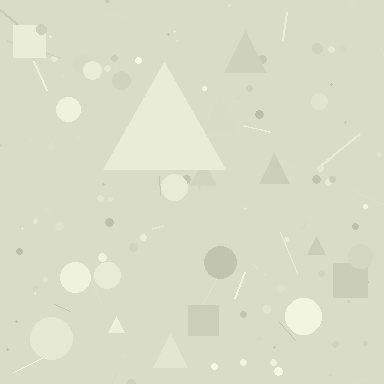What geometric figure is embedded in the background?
A triangle is embedded in the background.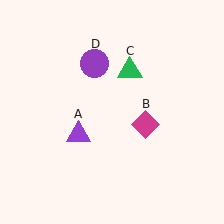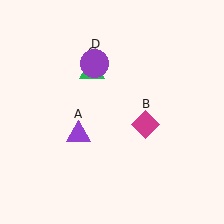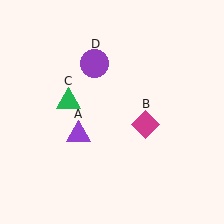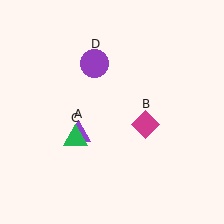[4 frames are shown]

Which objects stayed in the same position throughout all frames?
Purple triangle (object A) and magenta diamond (object B) and purple circle (object D) remained stationary.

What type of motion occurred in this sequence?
The green triangle (object C) rotated counterclockwise around the center of the scene.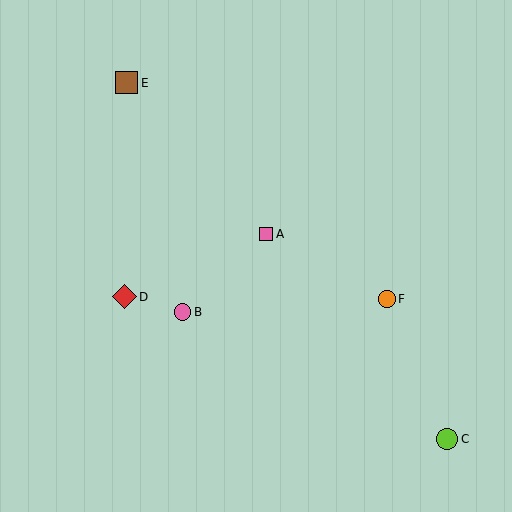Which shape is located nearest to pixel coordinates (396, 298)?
The orange circle (labeled F) at (387, 299) is nearest to that location.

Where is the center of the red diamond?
The center of the red diamond is at (124, 297).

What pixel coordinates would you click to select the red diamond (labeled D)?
Click at (124, 297) to select the red diamond D.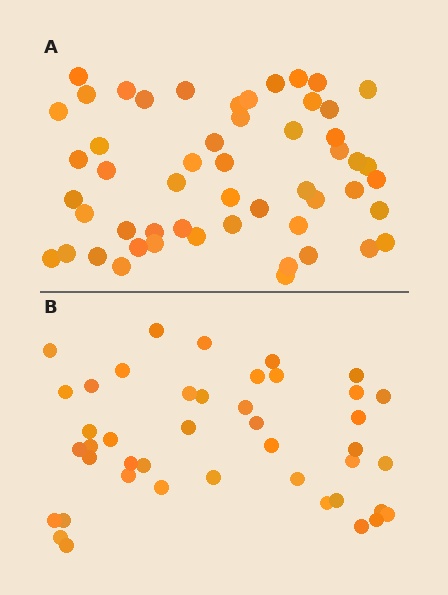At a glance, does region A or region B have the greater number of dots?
Region A (the top region) has more dots.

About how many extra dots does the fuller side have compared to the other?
Region A has roughly 10 or so more dots than region B.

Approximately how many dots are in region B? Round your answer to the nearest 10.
About 40 dots. (The exact count is 43, which rounds to 40.)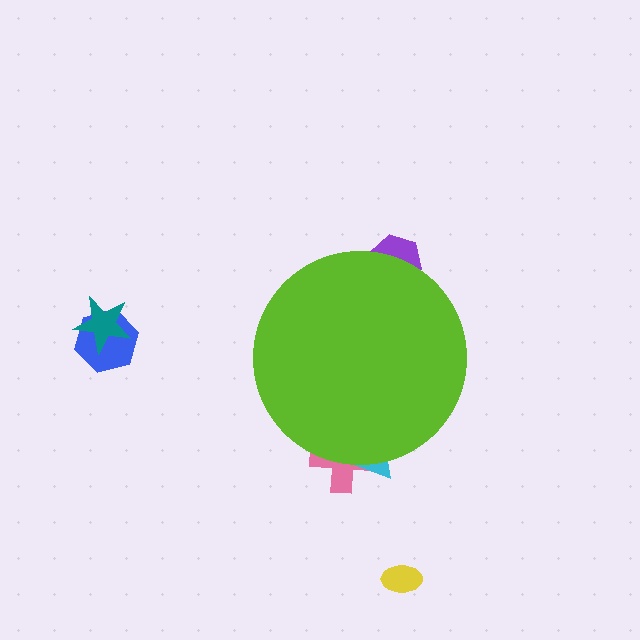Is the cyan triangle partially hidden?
Yes, the cyan triangle is partially hidden behind the lime circle.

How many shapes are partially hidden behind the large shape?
3 shapes are partially hidden.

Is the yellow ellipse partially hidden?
No, the yellow ellipse is fully visible.